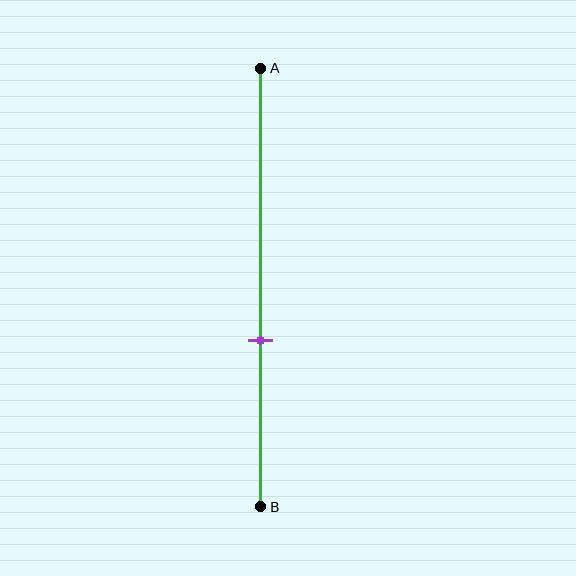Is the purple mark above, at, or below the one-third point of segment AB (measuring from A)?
The purple mark is below the one-third point of segment AB.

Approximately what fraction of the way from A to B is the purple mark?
The purple mark is approximately 60% of the way from A to B.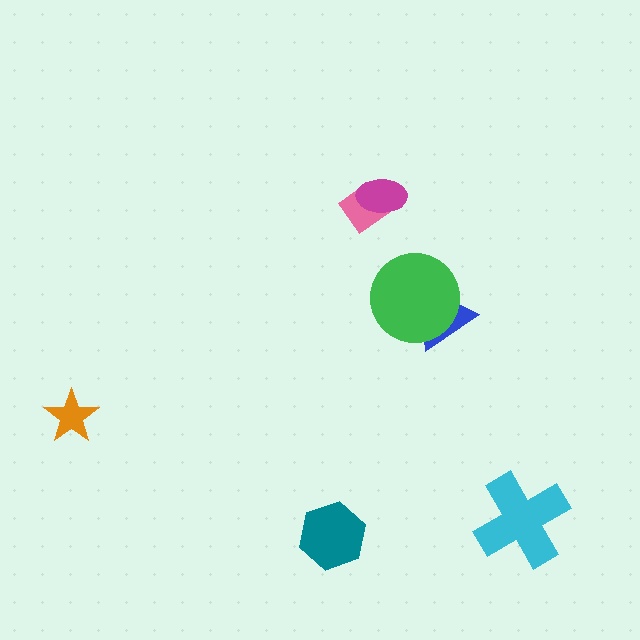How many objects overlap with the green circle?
1 object overlaps with the green circle.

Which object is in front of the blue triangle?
The green circle is in front of the blue triangle.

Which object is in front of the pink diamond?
The magenta ellipse is in front of the pink diamond.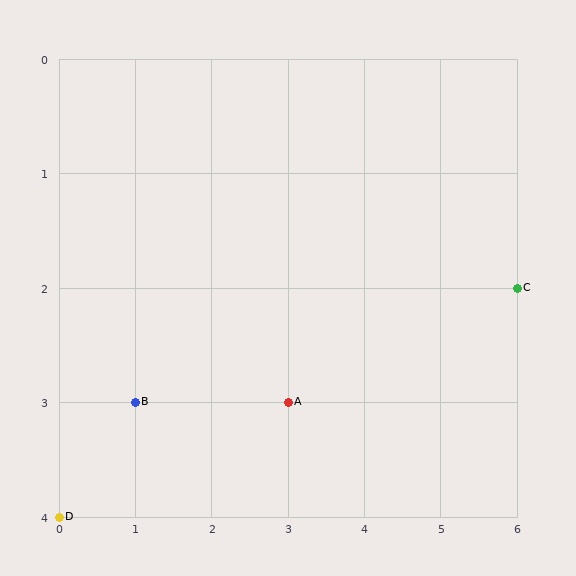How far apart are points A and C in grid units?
Points A and C are 3 columns and 1 row apart (about 3.2 grid units diagonally).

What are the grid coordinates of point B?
Point B is at grid coordinates (1, 3).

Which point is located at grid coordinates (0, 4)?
Point D is at (0, 4).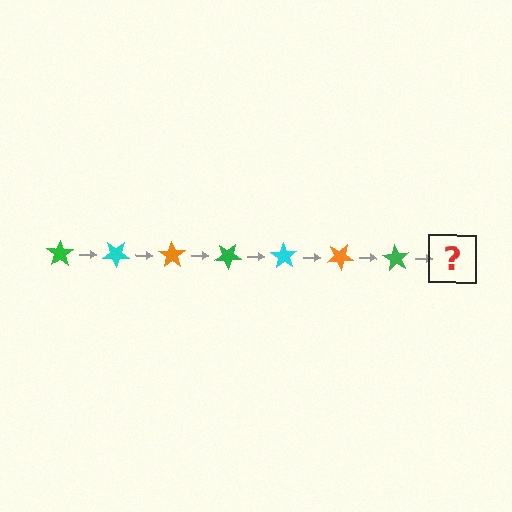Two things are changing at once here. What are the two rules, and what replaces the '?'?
The two rules are that it rotates 35 degrees each step and the color cycles through green, cyan, and orange. The '?' should be a cyan star, rotated 245 degrees from the start.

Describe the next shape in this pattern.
It should be a cyan star, rotated 245 degrees from the start.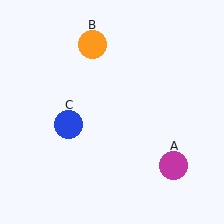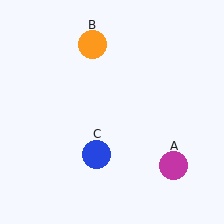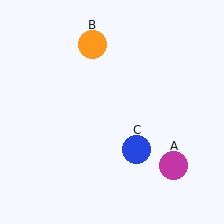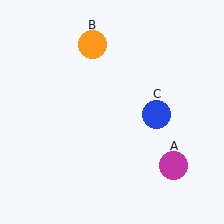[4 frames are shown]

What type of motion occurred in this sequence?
The blue circle (object C) rotated counterclockwise around the center of the scene.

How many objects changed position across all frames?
1 object changed position: blue circle (object C).